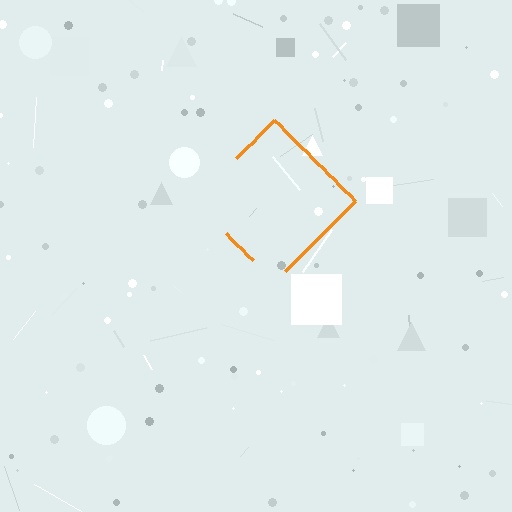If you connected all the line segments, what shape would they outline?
They would outline a diamond.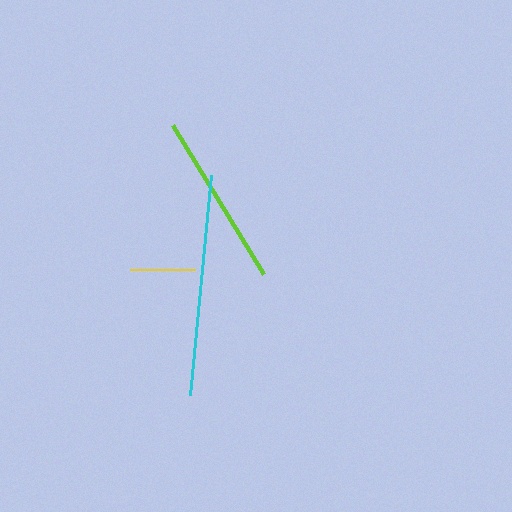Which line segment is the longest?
The cyan line is the longest at approximately 221 pixels.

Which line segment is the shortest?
The yellow line is the shortest at approximately 65 pixels.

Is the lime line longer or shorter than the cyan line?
The cyan line is longer than the lime line.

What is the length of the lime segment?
The lime segment is approximately 175 pixels long.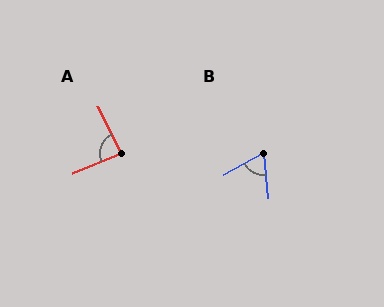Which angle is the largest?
A, at approximately 86 degrees.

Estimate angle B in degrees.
Approximately 67 degrees.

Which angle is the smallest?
B, at approximately 67 degrees.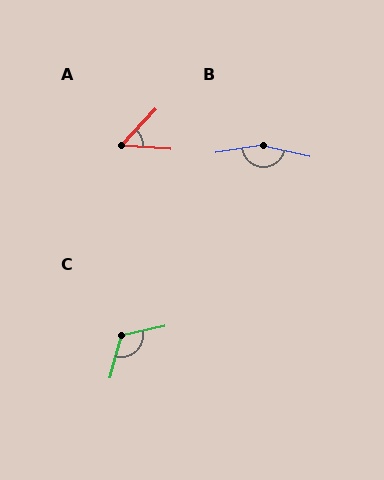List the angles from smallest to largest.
A (50°), C (117°), B (158°).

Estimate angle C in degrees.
Approximately 117 degrees.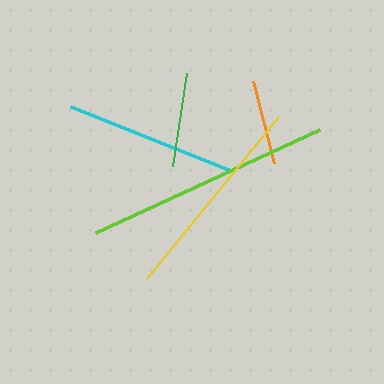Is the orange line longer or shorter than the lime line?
The lime line is longer than the orange line.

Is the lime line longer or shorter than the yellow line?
The lime line is longer than the yellow line.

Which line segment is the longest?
The lime line is the longest at approximately 247 pixels.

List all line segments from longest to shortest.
From longest to shortest: lime, yellow, cyan, green, orange.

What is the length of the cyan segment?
The cyan segment is approximately 170 pixels long.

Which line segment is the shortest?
The orange line is the shortest at approximately 85 pixels.